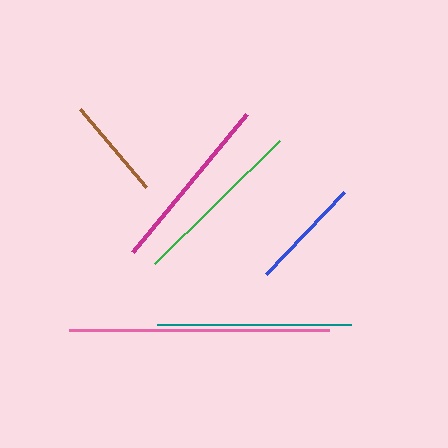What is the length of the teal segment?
The teal segment is approximately 194 pixels long.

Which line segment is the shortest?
The brown line is the shortest at approximately 102 pixels.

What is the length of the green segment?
The green segment is approximately 176 pixels long.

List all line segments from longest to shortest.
From longest to shortest: pink, teal, magenta, green, blue, brown.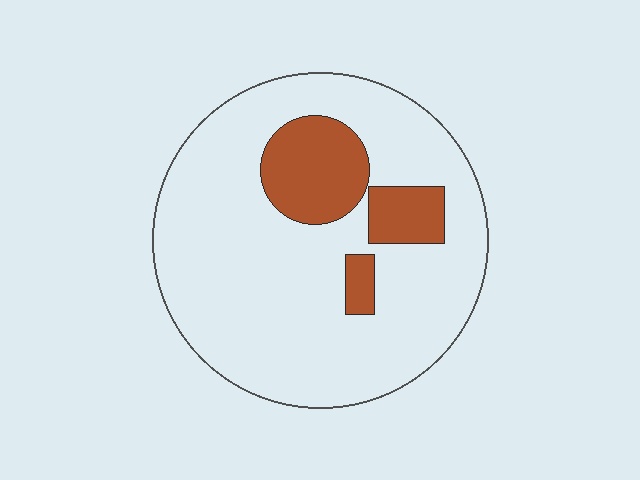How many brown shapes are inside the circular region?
3.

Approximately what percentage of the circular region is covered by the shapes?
Approximately 20%.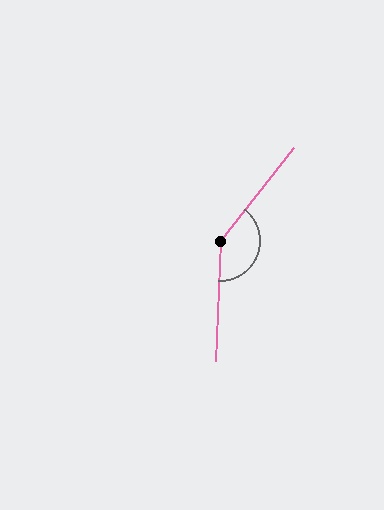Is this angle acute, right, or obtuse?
It is obtuse.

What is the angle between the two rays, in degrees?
Approximately 144 degrees.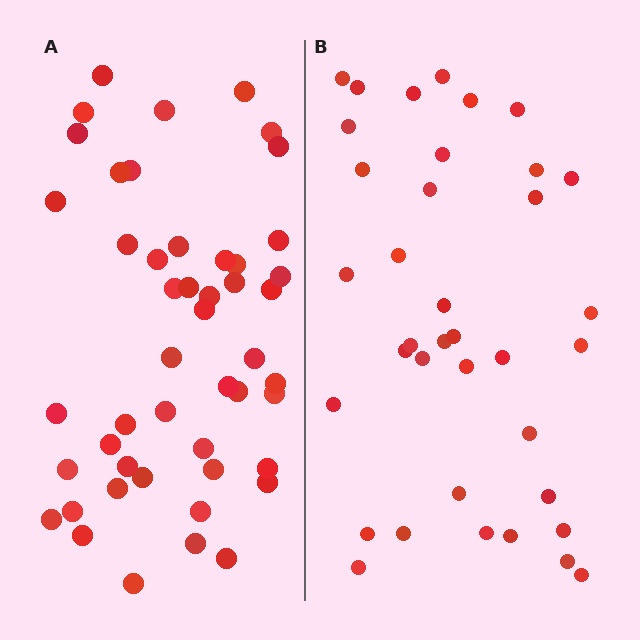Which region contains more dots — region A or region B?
Region A (the left region) has more dots.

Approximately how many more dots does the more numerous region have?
Region A has roughly 12 or so more dots than region B.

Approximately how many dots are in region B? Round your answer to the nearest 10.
About 40 dots. (The exact count is 37, which rounds to 40.)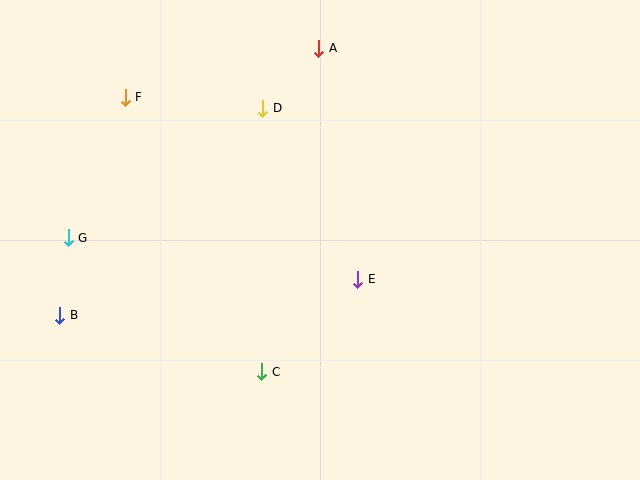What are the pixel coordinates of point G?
Point G is at (68, 238).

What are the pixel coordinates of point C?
Point C is at (262, 372).